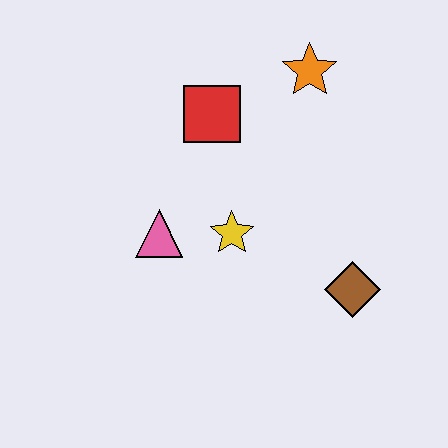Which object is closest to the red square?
The orange star is closest to the red square.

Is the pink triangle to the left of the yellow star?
Yes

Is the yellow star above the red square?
No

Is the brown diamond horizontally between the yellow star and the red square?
No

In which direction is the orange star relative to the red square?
The orange star is to the right of the red square.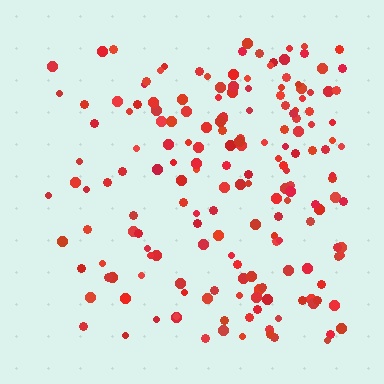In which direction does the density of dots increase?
From left to right, with the right side densest.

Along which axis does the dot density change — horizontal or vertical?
Horizontal.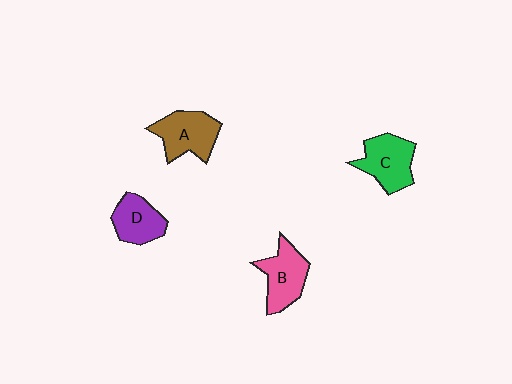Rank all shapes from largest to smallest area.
From largest to smallest: A (brown), C (green), B (pink), D (purple).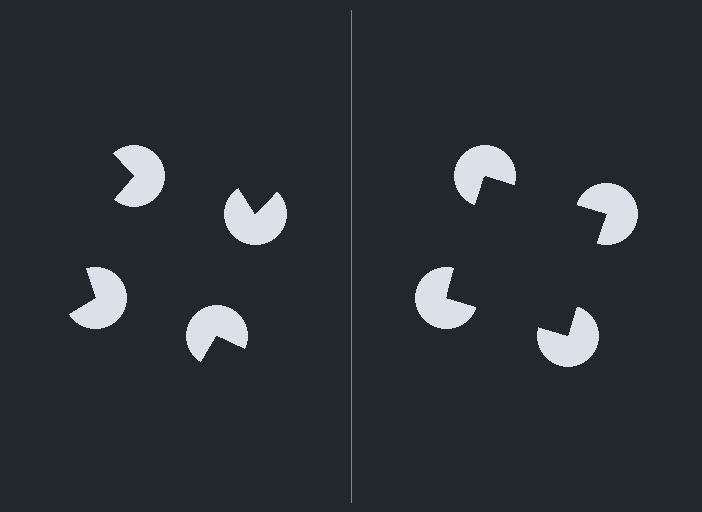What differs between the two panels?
The pac-man discs are positioned identically on both sides; only the wedge orientations differ. On the right they align to a square; on the left they are misaligned.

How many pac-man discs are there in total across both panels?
8 — 4 on each side.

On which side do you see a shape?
An illusory square appears on the right side. On the left side the wedge cuts are rotated, so no coherent shape forms.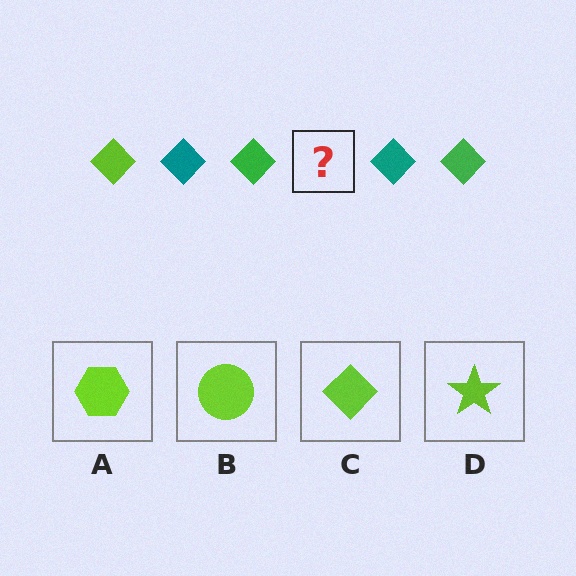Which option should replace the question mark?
Option C.